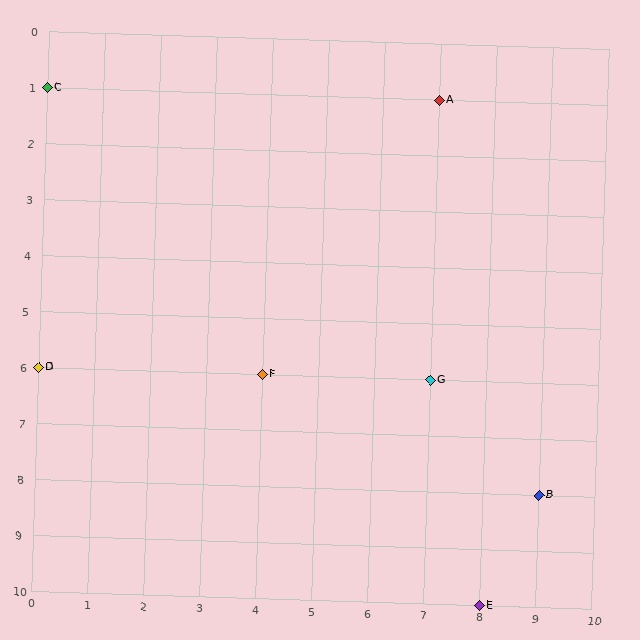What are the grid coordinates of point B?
Point B is at grid coordinates (9, 8).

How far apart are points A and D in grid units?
Points A and D are 7 columns and 5 rows apart (about 8.6 grid units diagonally).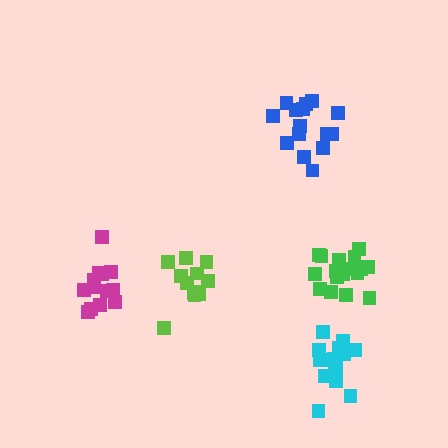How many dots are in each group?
Group 1: 12 dots, Group 2: 15 dots, Group 3: 17 dots, Group 4: 13 dots, Group 5: 16 dots (73 total).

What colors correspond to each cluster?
The clusters are colored: lime, blue, green, magenta, cyan.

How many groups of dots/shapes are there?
There are 5 groups.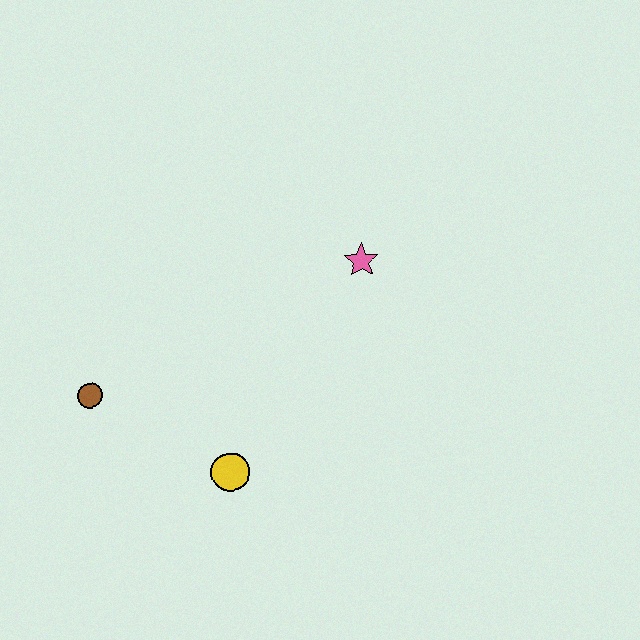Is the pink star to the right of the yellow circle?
Yes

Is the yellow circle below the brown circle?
Yes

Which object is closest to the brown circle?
The yellow circle is closest to the brown circle.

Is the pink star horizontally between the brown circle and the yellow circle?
No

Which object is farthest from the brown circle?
The pink star is farthest from the brown circle.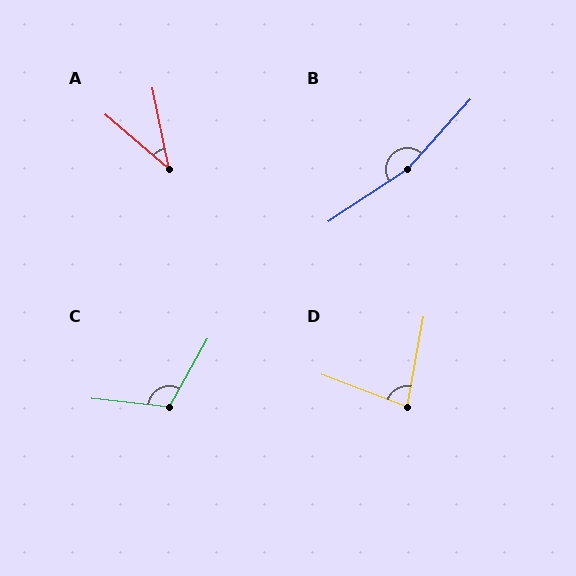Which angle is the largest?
B, at approximately 166 degrees.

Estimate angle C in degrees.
Approximately 113 degrees.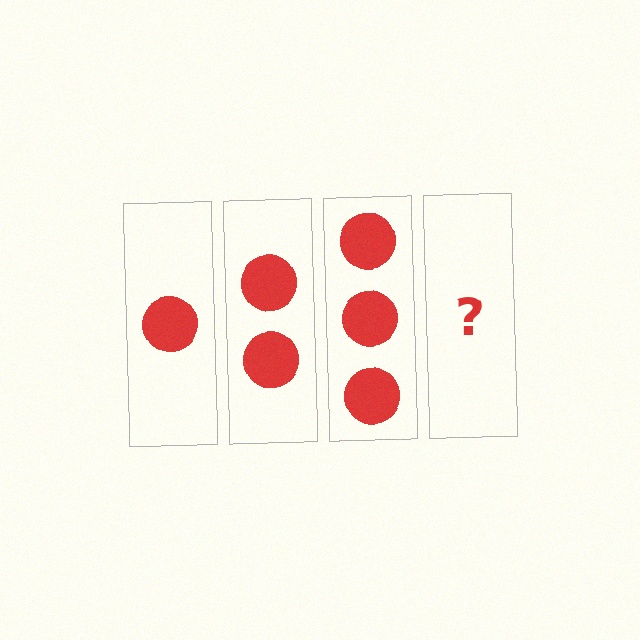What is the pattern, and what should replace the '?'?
The pattern is that each step adds one more circle. The '?' should be 4 circles.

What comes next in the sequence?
The next element should be 4 circles.